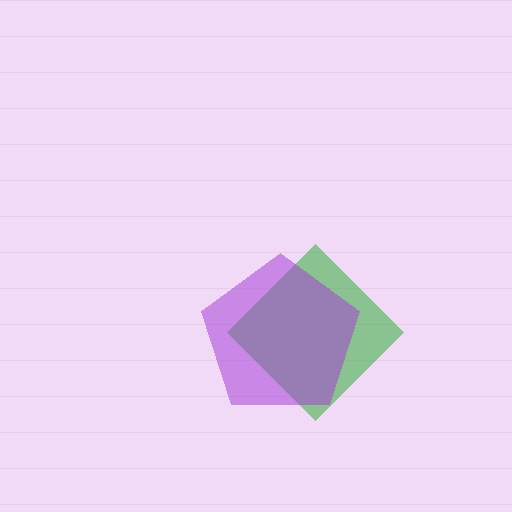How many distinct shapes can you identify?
There are 2 distinct shapes: a green diamond, a purple pentagon.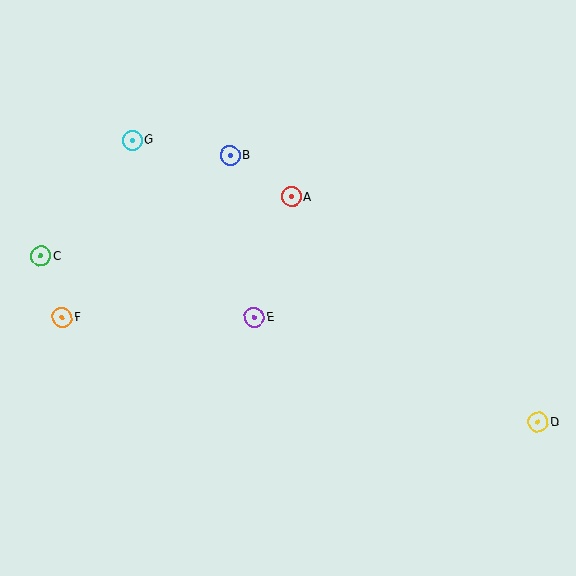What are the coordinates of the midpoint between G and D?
The midpoint between G and D is at (335, 281).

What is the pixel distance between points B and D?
The distance between B and D is 408 pixels.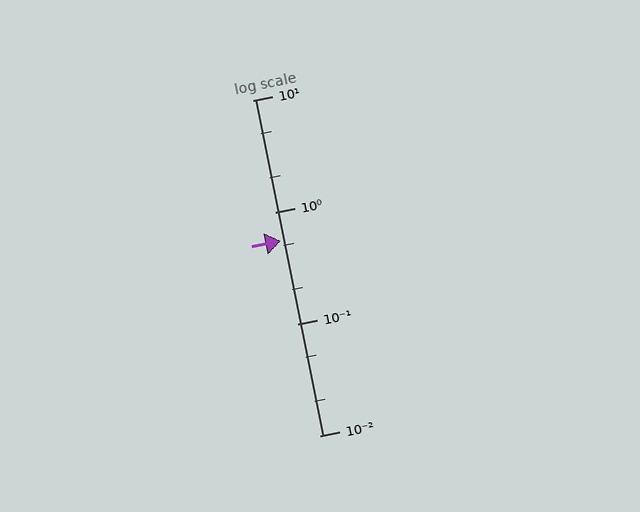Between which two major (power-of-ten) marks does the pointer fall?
The pointer is between 0.1 and 1.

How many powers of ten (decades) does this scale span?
The scale spans 3 decades, from 0.01 to 10.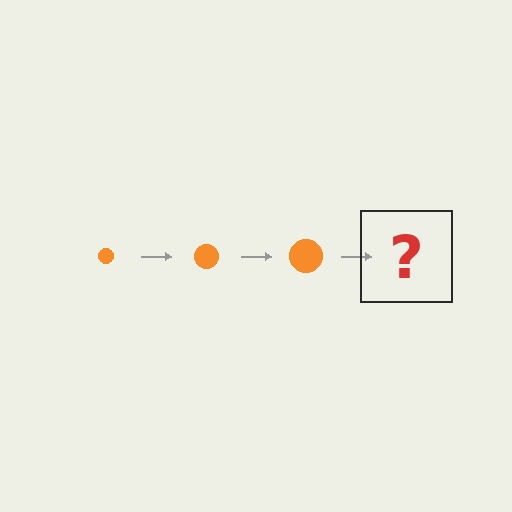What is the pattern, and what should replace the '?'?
The pattern is that the circle gets progressively larger each step. The '?' should be an orange circle, larger than the previous one.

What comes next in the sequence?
The next element should be an orange circle, larger than the previous one.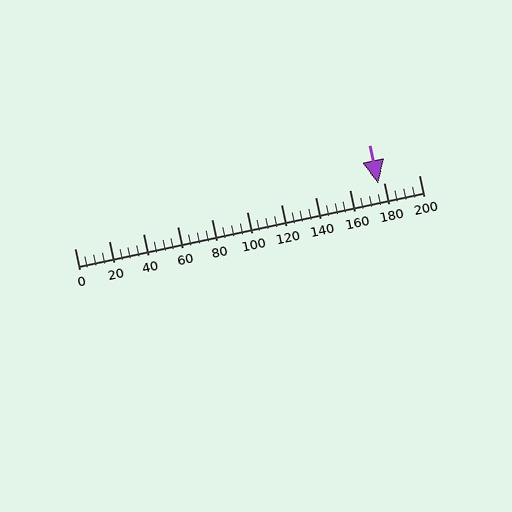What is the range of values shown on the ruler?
The ruler shows values from 0 to 200.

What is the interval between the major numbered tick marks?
The major tick marks are spaced 20 units apart.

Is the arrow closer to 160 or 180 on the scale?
The arrow is closer to 180.